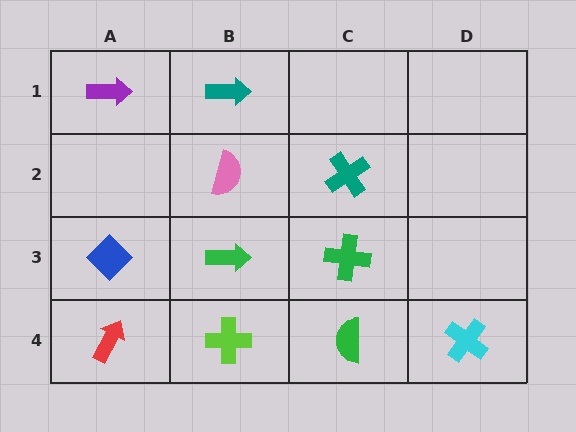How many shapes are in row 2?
2 shapes.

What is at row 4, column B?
A lime cross.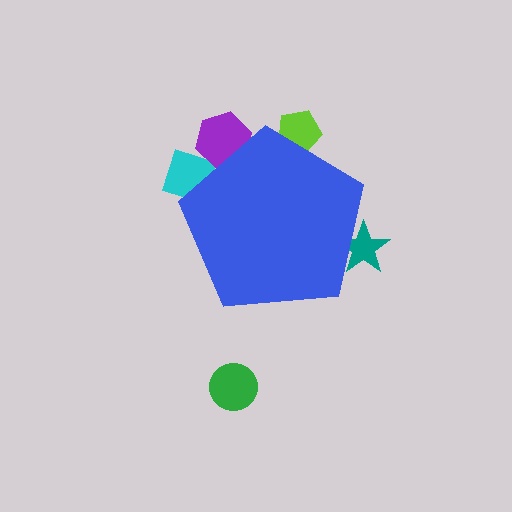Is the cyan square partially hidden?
Yes, the cyan square is partially hidden behind the blue pentagon.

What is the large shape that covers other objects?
A blue pentagon.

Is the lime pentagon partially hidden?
Yes, the lime pentagon is partially hidden behind the blue pentagon.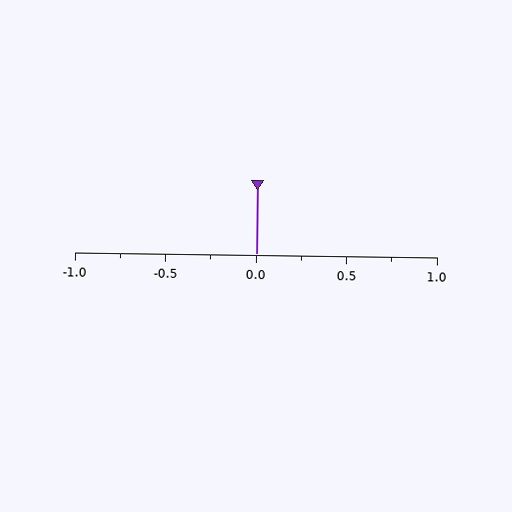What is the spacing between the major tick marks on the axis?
The major ticks are spaced 0.5 apart.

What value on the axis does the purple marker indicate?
The marker indicates approximately 0.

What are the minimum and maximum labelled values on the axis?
The axis runs from -1.0 to 1.0.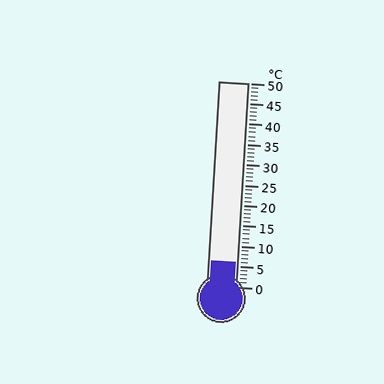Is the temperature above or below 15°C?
The temperature is below 15°C.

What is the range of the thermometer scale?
The thermometer scale ranges from 0°C to 50°C.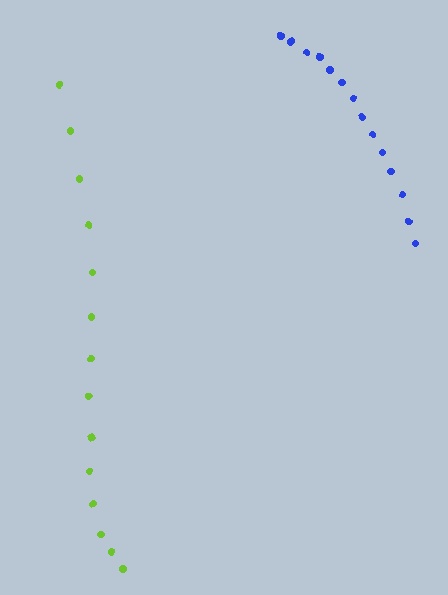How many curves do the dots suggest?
There are 2 distinct paths.